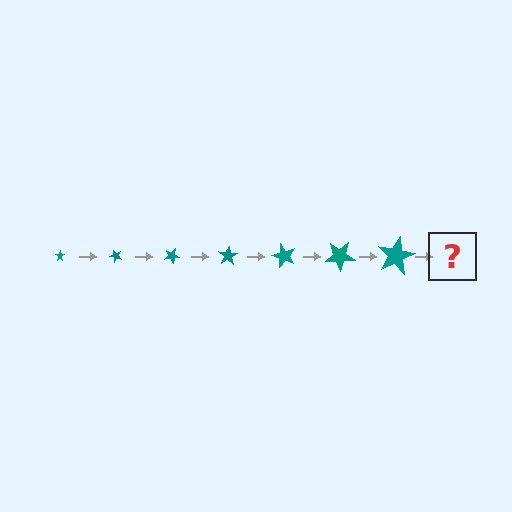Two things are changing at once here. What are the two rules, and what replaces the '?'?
The two rules are that the star grows larger each step and it rotates 50 degrees each step. The '?' should be a star, larger than the previous one and rotated 350 degrees from the start.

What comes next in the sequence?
The next element should be a star, larger than the previous one and rotated 350 degrees from the start.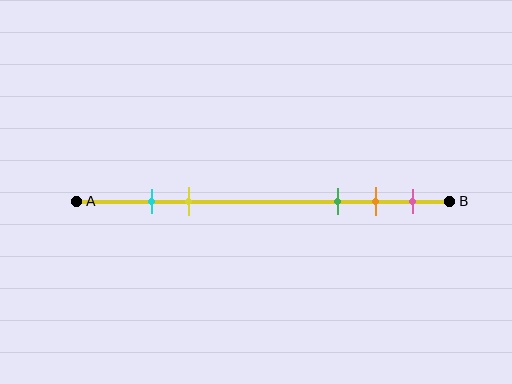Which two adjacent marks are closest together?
The cyan and yellow marks are the closest adjacent pair.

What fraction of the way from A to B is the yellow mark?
The yellow mark is approximately 30% (0.3) of the way from A to B.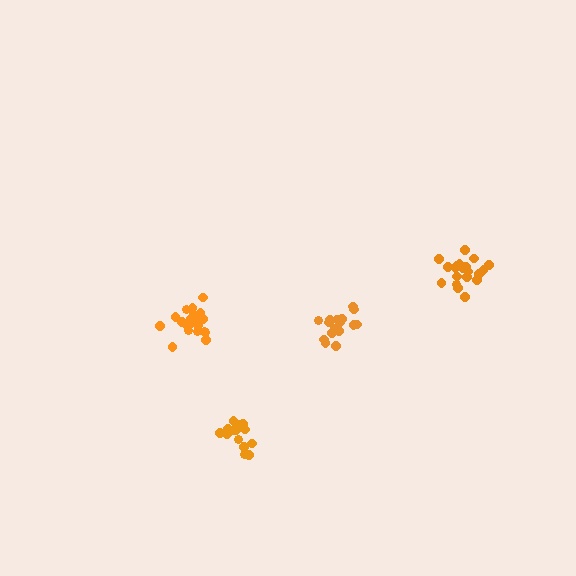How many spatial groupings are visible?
There are 4 spatial groupings.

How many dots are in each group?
Group 1: 17 dots, Group 2: 17 dots, Group 3: 21 dots, Group 4: 20 dots (75 total).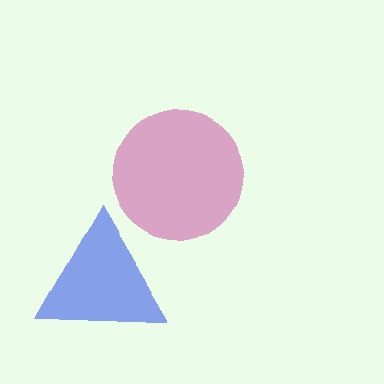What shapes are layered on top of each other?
The layered shapes are: a blue triangle, a magenta circle.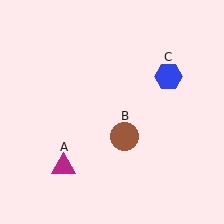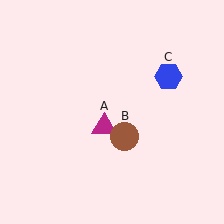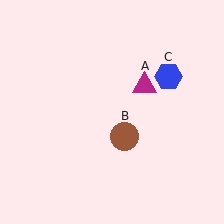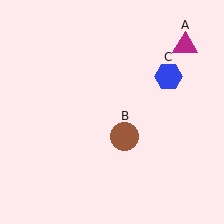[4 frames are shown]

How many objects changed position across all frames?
1 object changed position: magenta triangle (object A).